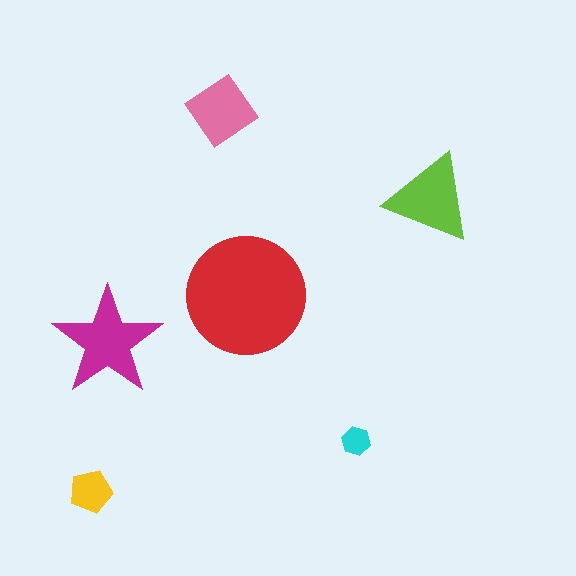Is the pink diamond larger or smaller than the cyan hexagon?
Larger.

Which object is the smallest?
The cyan hexagon.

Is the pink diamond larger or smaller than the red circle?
Smaller.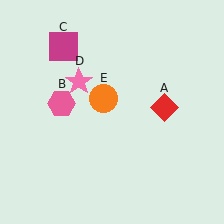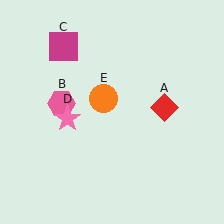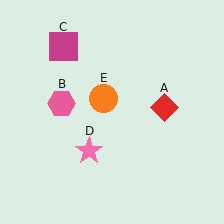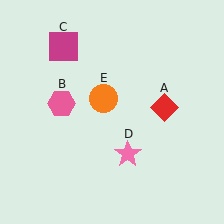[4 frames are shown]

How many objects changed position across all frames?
1 object changed position: pink star (object D).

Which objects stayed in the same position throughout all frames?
Red diamond (object A) and pink hexagon (object B) and magenta square (object C) and orange circle (object E) remained stationary.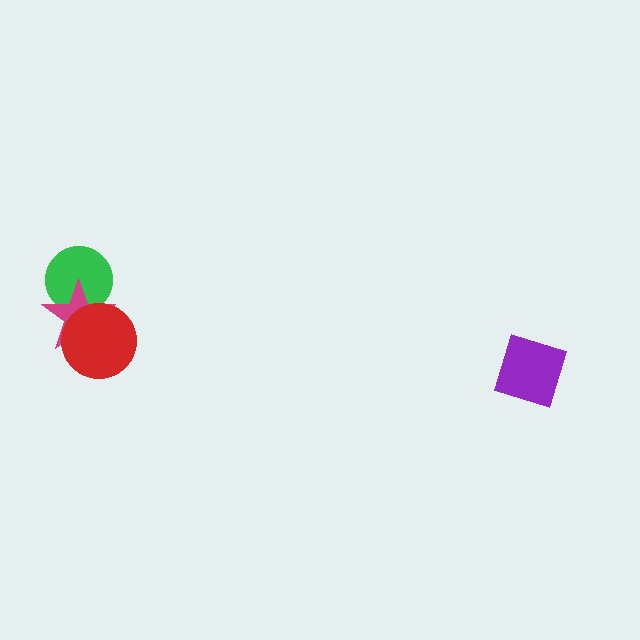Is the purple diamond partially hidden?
No, no other shape covers it.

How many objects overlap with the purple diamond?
0 objects overlap with the purple diamond.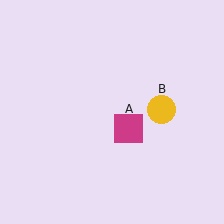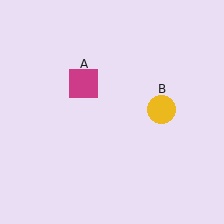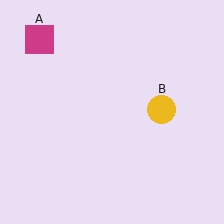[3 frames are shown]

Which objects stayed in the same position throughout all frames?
Yellow circle (object B) remained stationary.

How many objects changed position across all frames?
1 object changed position: magenta square (object A).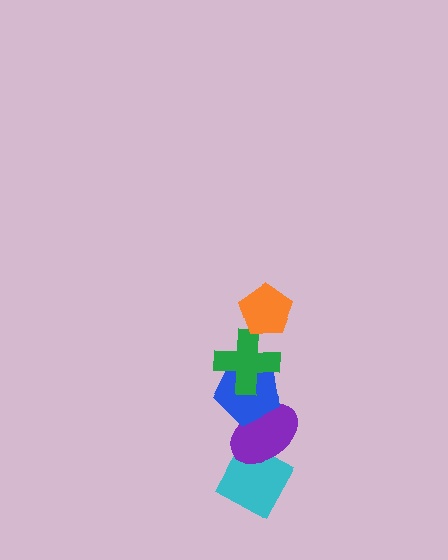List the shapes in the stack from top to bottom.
From top to bottom: the orange pentagon, the green cross, the blue pentagon, the purple ellipse, the cyan diamond.